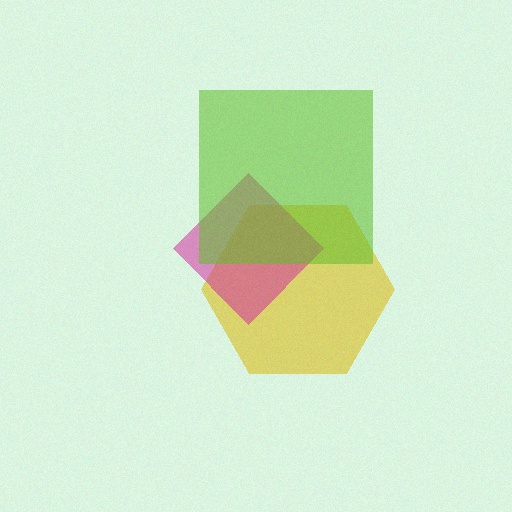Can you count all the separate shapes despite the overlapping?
Yes, there are 3 separate shapes.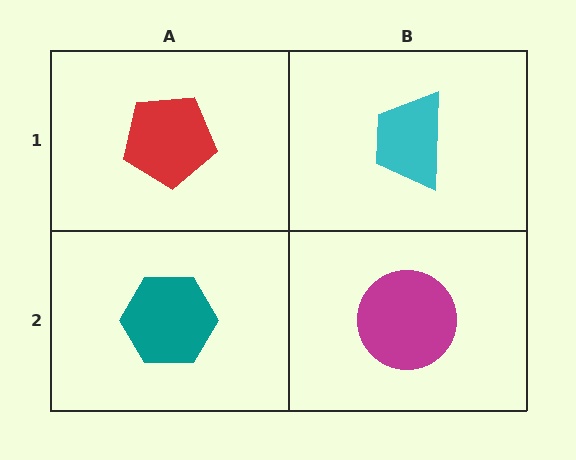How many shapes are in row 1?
2 shapes.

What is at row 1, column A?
A red pentagon.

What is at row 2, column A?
A teal hexagon.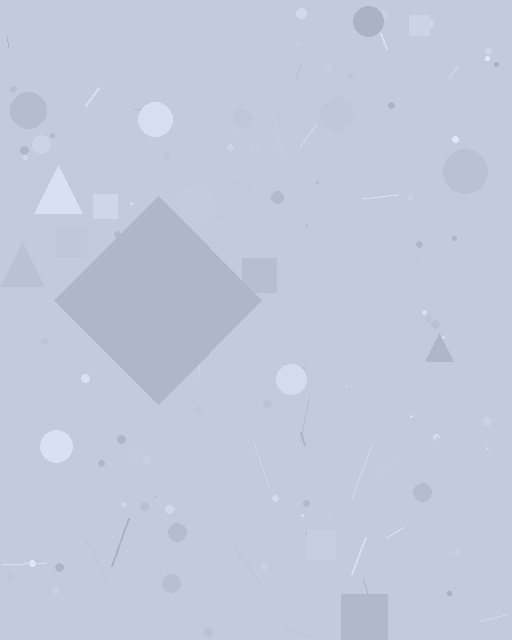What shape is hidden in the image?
A diamond is hidden in the image.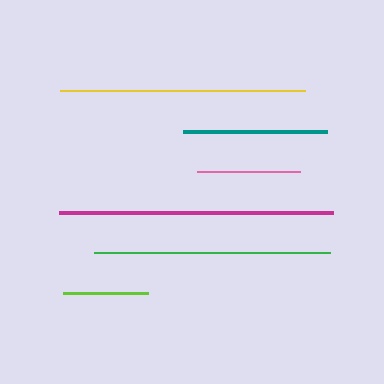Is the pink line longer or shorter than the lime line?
The pink line is longer than the lime line.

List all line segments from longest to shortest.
From longest to shortest: magenta, yellow, green, teal, pink, lime.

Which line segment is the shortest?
The lime line is the shortest at approximately 86 pixels.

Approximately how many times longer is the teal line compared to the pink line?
The teal line is approximately 1.4 times the length of the pink line.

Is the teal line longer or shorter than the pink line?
The teal line is longer than the pink line.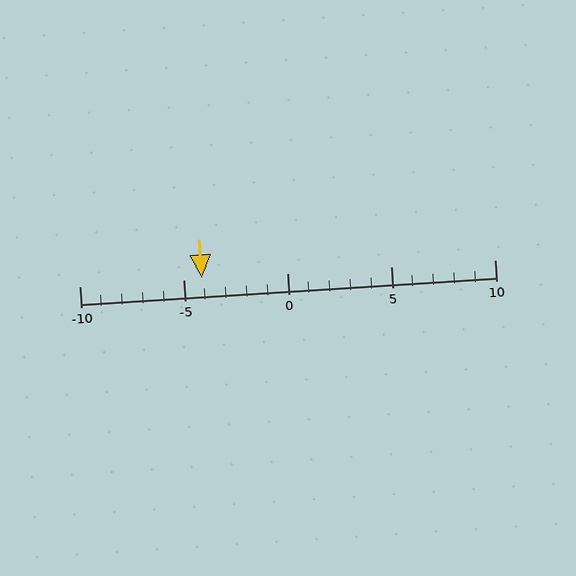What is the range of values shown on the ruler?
The ruler shows values from -10 to 10.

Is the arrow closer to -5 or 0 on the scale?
The arrow is closer to -5.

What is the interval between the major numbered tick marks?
The major tick marks are spaced 5 units apart.